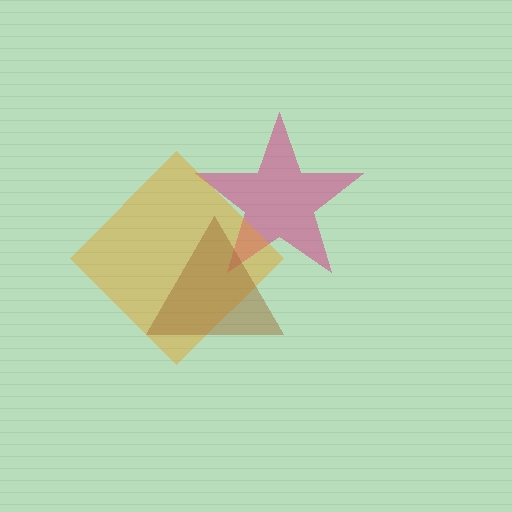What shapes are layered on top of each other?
The layered shapes are: a magenta star, an orange diamond, a brown triangle.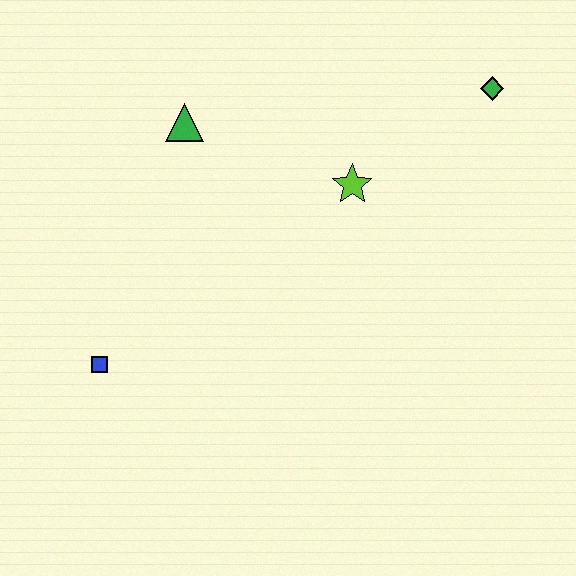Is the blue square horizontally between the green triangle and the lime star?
No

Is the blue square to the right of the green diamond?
No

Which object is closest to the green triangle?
The lime star is closest to the green triangle.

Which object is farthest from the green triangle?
The green diamond is farthest from the green triangle.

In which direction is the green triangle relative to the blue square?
The green triangle is above the blue square.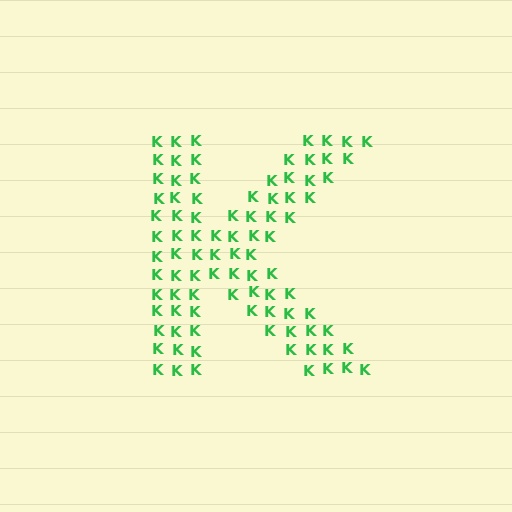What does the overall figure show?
The overall figure shows the letter K.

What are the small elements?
The small elements are letter K's.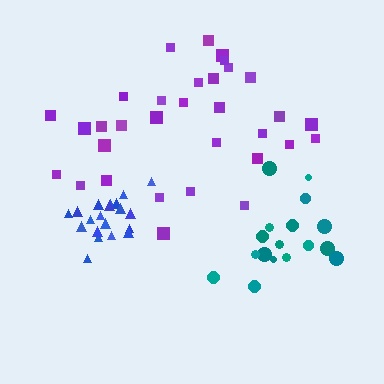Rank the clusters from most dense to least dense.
blue, teal, purple.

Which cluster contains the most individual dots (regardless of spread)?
Purple (32).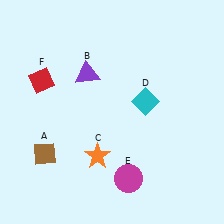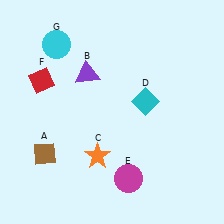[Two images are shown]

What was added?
A cyan circle (G) was added in Image 2.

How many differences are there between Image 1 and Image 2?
There is 1 difference between the two images.